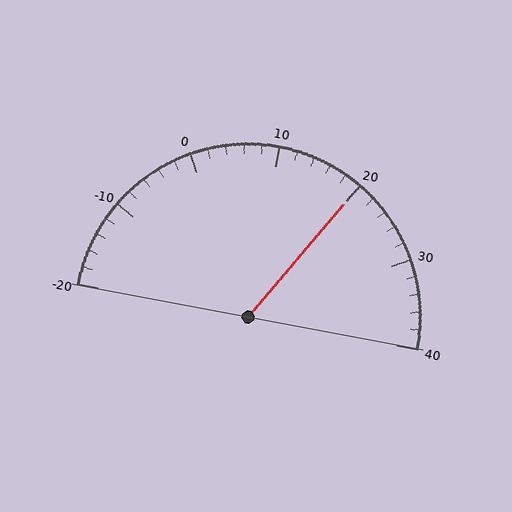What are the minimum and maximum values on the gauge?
The gauge ranges from -20 to 40.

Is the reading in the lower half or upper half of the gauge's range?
The reading is in the upper half of the range (-20 to 40).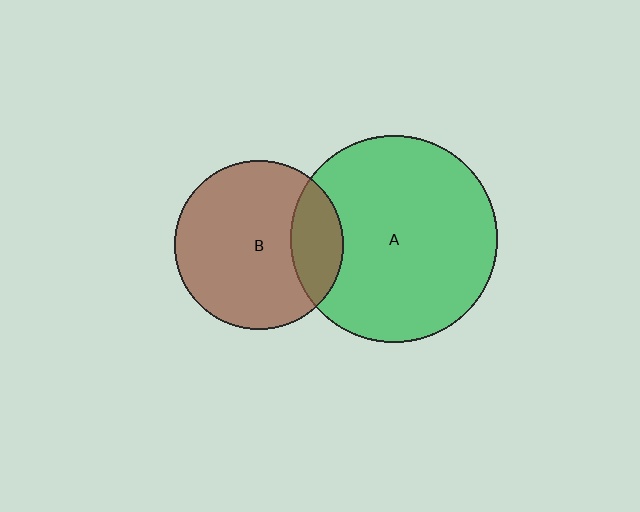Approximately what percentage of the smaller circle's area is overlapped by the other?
Approximately 20%.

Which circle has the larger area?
Circle A (green).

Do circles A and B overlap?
Yes.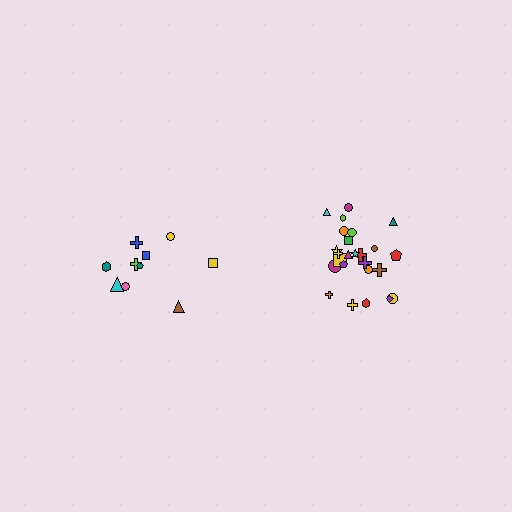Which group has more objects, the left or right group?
The right group.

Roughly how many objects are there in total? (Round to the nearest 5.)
Roughly 35 objects in total.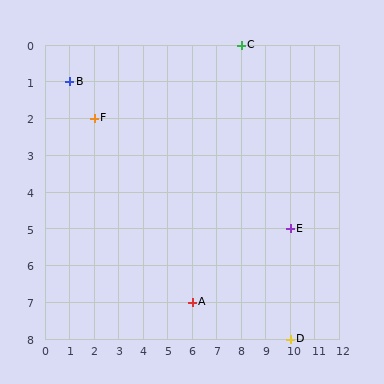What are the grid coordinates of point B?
Point B is at grid coordinates (1, 1).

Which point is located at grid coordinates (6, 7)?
Point A is at (6, 7).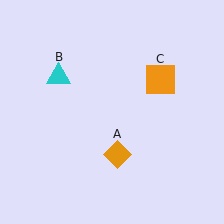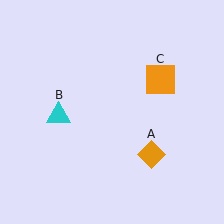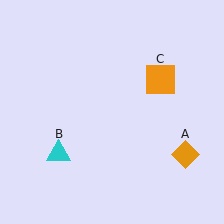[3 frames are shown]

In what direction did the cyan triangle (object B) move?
The cyan triangle (object B) moved down.